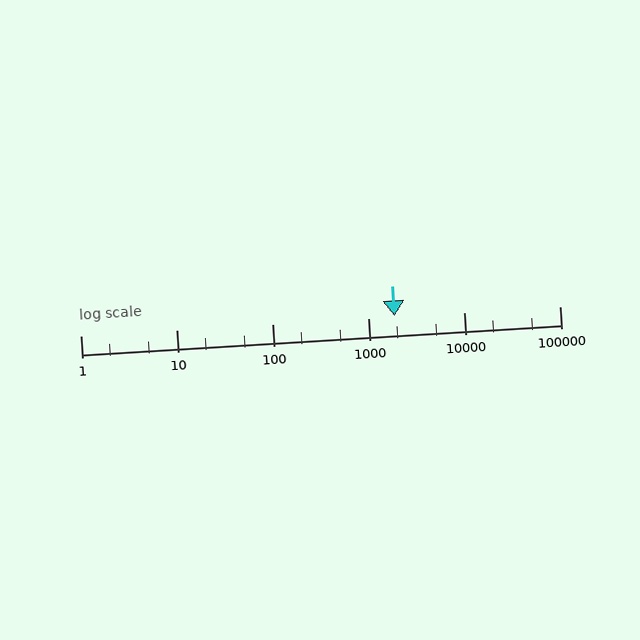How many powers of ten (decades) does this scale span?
The scale spans 5 decades, from 1 to 100000.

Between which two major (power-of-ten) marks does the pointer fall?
The pointer is between 1000 and 10000.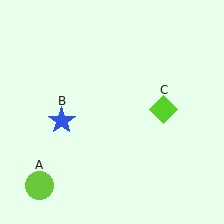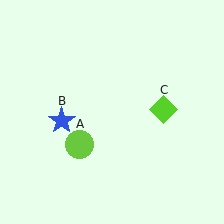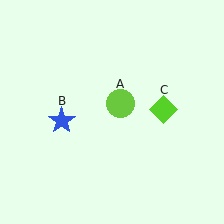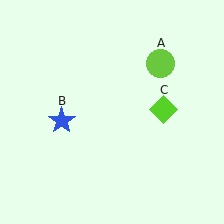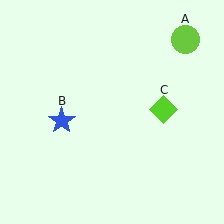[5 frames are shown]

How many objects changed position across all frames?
1 object changed position: lime circle (object A).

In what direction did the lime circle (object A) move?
The lime circle (object A) moved up and to the right.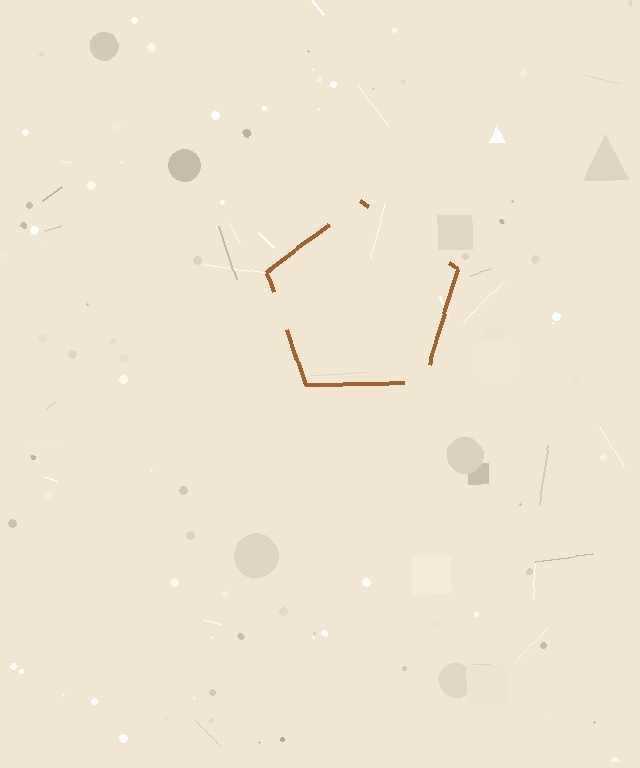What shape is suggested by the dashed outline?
The dashed outline suggests a pentagon.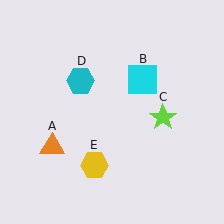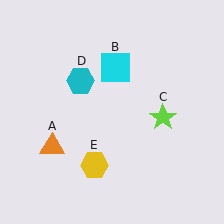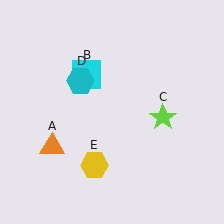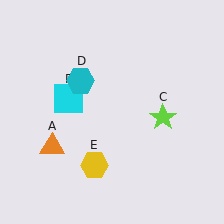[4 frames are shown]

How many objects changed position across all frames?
1 object changed position: cyan square (object B).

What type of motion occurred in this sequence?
The cyan square (object B) rotated counterclockwise around the center of the scene.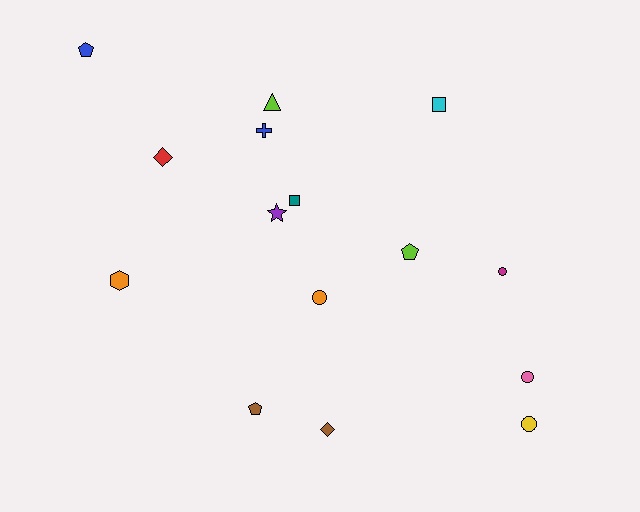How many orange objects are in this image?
There are 2 orange objects.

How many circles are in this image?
There are 4 circles.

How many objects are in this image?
There are 15 objects.